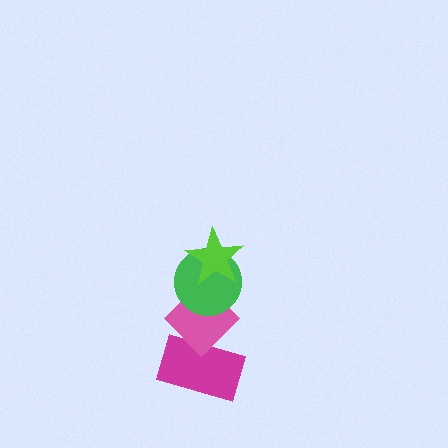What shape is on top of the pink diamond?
The green circle is on top of the pink diamond.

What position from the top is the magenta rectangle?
The magenta rectangle is 4th from the top.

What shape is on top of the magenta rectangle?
The pink diamond is on top of the magenta rectangle.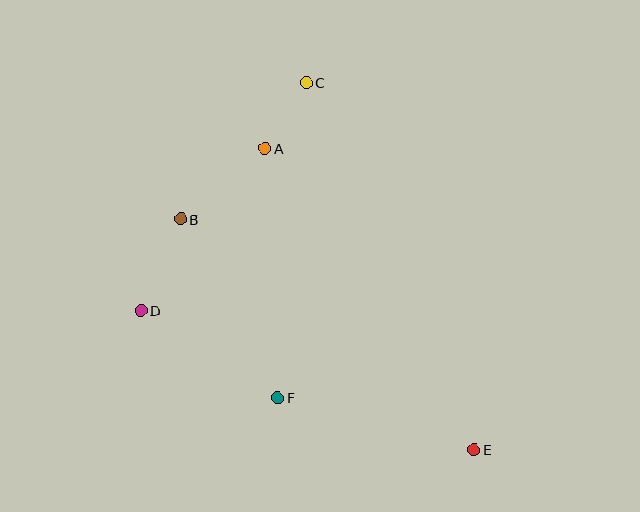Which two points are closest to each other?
Points A and C are closest to each other.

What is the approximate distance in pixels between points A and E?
The distance between A and E is approximately 367 pixels.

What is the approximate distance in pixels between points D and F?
The distance between D and F is approximately 163 pixels.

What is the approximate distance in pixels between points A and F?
The distance between A and F is approximately 250 pixels.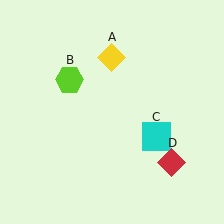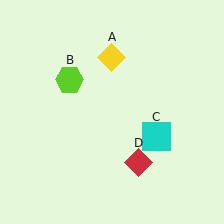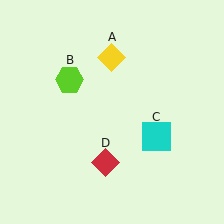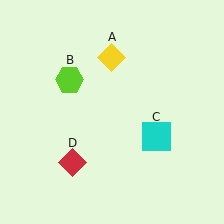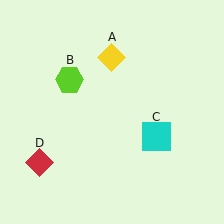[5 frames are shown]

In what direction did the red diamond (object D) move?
The red diamond (object D) moved left.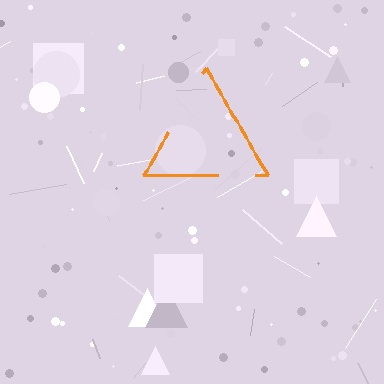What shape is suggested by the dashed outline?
The dashed outline suggests a triangle.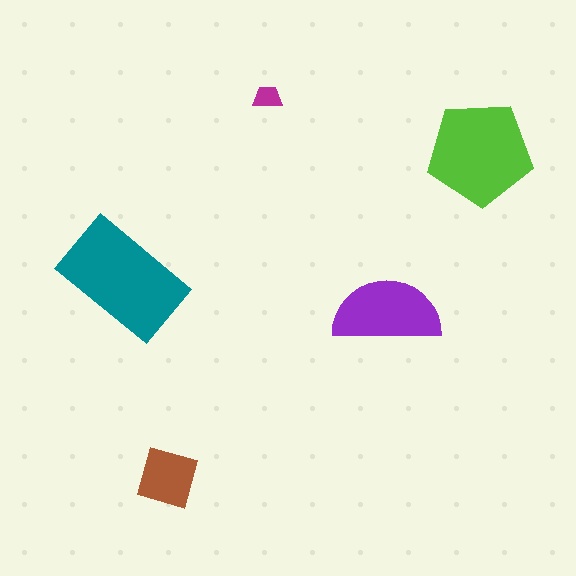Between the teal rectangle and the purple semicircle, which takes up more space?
The teal rectangle.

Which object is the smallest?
The magenta trapezoid.